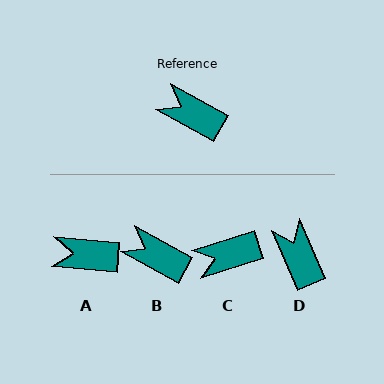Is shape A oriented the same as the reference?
No, it is off by about 24 degrees.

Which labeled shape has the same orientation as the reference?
B.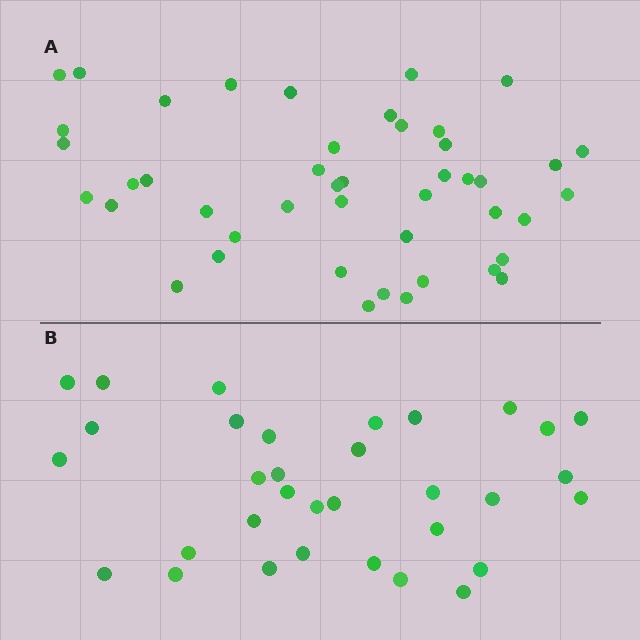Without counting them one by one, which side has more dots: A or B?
Region A (the top region) has more dots.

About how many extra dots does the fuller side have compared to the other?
Region A has roughly 12 or so more dots than region B.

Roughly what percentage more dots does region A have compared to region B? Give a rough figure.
About 35% more.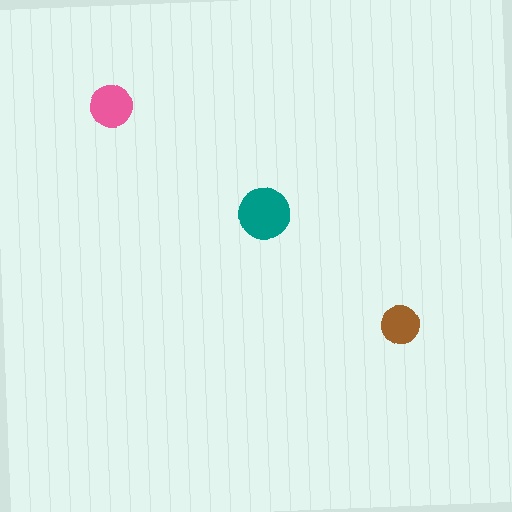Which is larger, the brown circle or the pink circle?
The pink one.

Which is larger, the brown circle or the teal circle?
The teal one.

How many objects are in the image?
There are 3 objects in the image.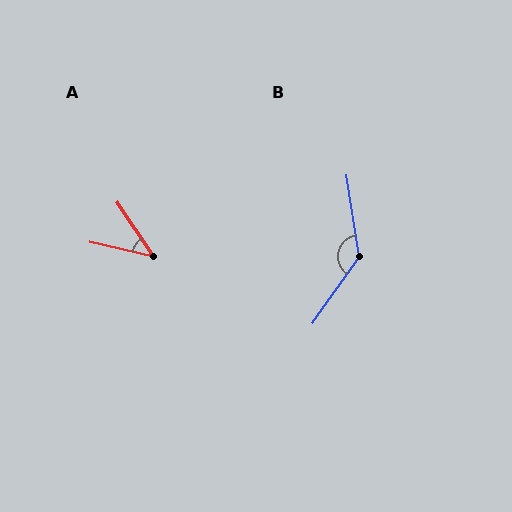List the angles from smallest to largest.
A (43°), B (136°).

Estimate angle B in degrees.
Approximately 136 degrees.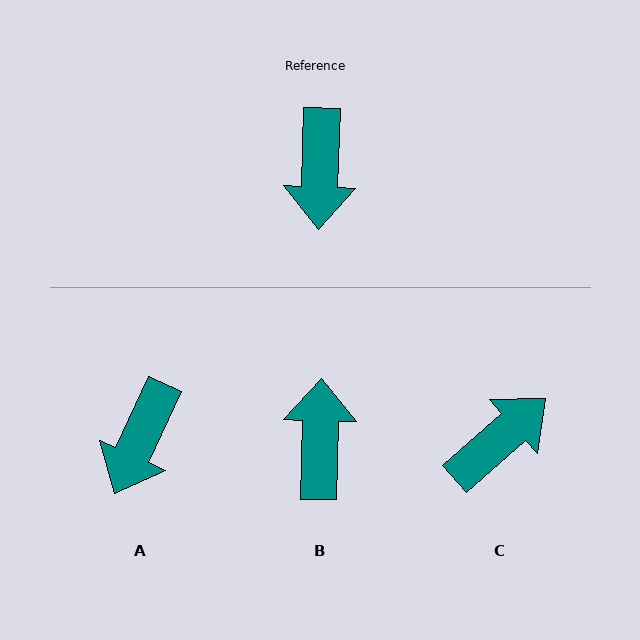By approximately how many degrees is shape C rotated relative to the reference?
Approximately 134 degrees counter-clockwise.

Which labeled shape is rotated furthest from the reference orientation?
B, about 180 degrees away.